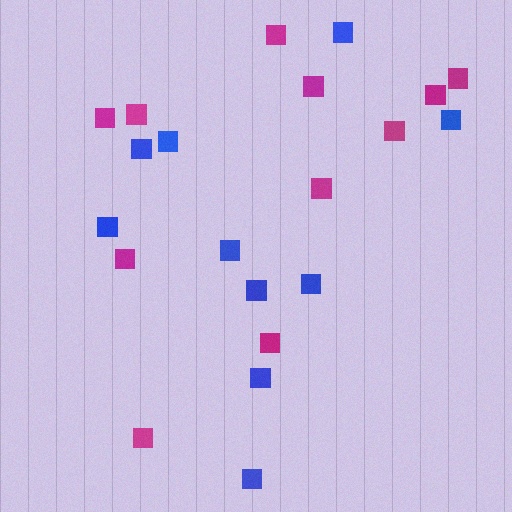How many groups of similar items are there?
There are 2 groups: one group of magenta squares (11) and one group of blue squares (10).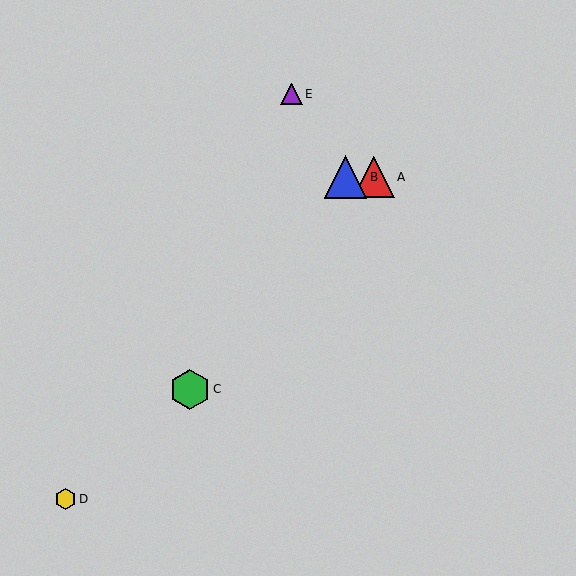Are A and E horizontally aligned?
No, A is at y≈177 and E is at y≈94.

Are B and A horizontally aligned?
Yes, both are at y≈177.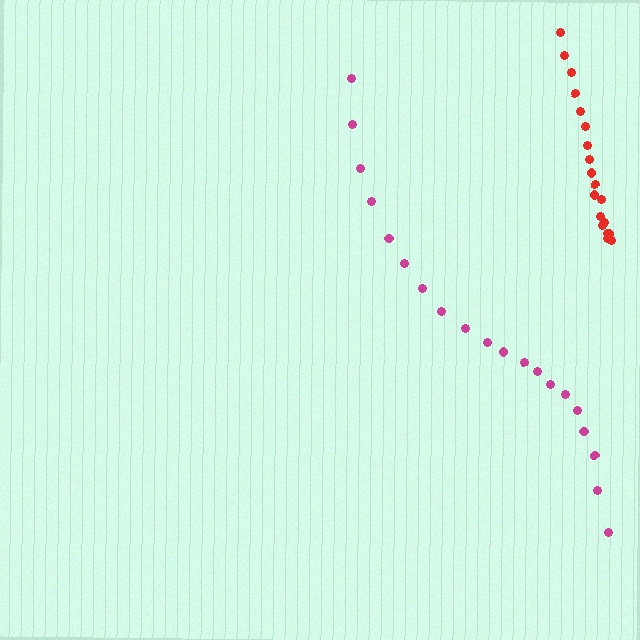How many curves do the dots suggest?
There are 2 distinct paths.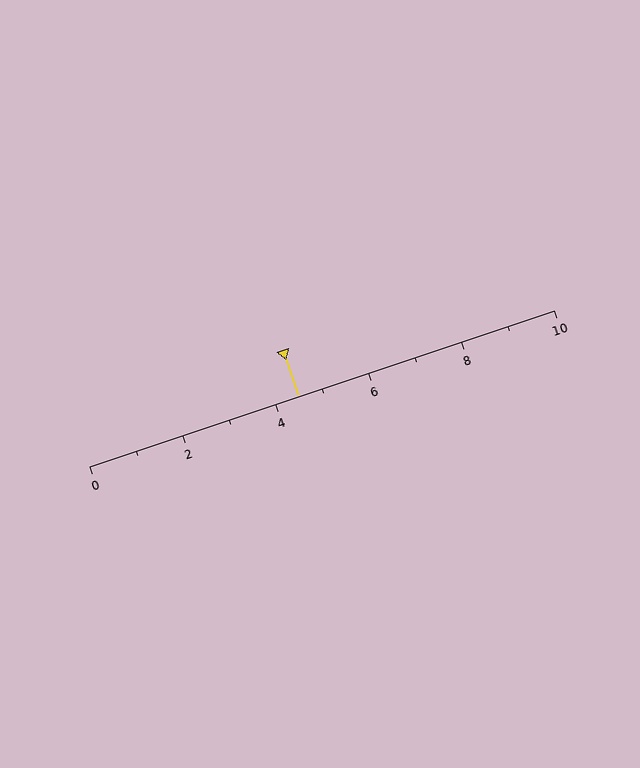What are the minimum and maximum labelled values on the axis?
The axis runs from 0 to 10.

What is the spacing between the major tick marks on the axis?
The major ticks are spaced 2 apart.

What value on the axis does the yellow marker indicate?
The marker indicates approximately 4.5.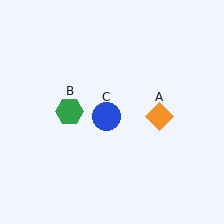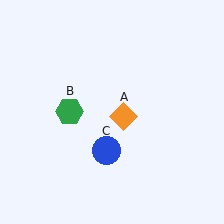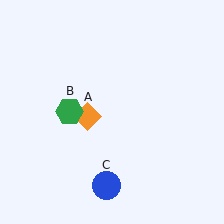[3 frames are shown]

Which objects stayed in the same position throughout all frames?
Green hexagon (object B) remained stationary.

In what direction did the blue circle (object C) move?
The blue circle (object C) moved down.